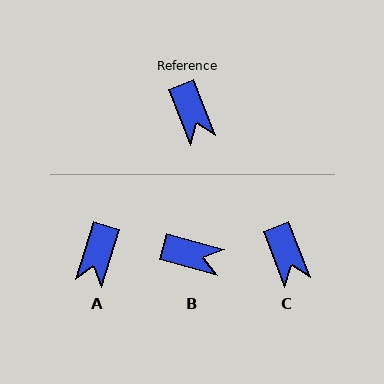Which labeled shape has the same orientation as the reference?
C.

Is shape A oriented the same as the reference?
No, it is off by about 38 degrees.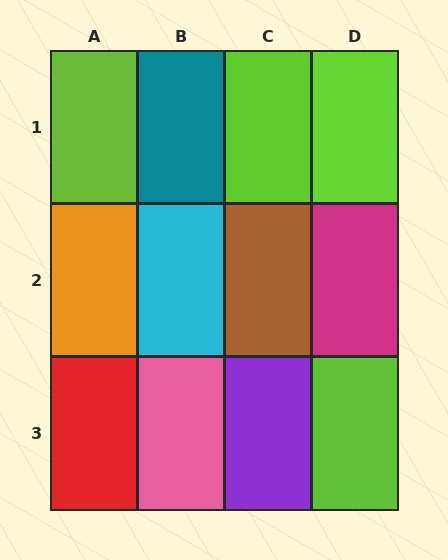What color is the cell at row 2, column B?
Cyan.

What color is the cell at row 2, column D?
Magenta.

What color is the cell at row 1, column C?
Lime.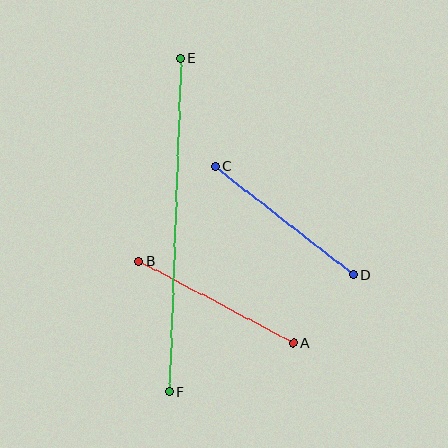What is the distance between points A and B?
The distance is approximately 175 pixels.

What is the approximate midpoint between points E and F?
The midpoint is at approximately (175, 225) pixels.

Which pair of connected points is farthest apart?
Points E and F are farthest apart.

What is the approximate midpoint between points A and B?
The midpoint is at approximately (216, 302) pixels.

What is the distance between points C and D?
The distance is approximately 176 pixels.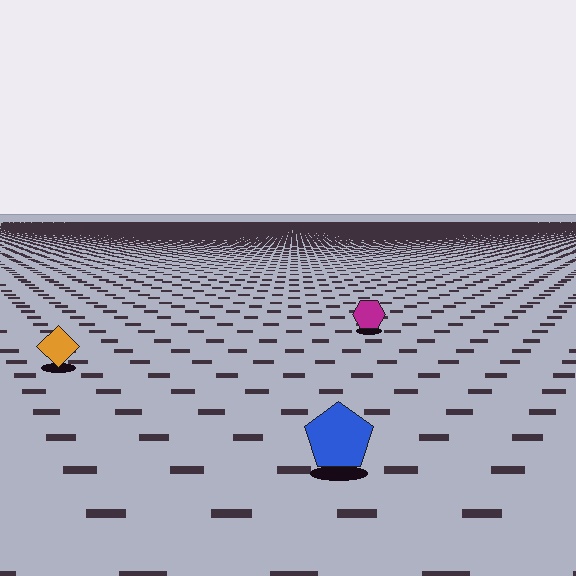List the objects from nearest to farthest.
From nearest to farthest: the blue pentagon, the orange diamond, the magenta hexagon.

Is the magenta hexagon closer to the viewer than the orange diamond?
No. The orange diamond is closer — you can tell from the texture gradient: the ground texture is coarser near it.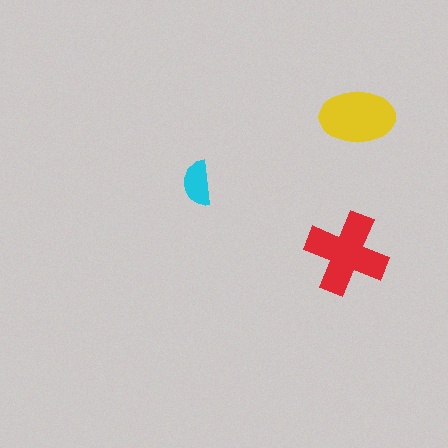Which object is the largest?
The red cross.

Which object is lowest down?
The red cross is bottommost.